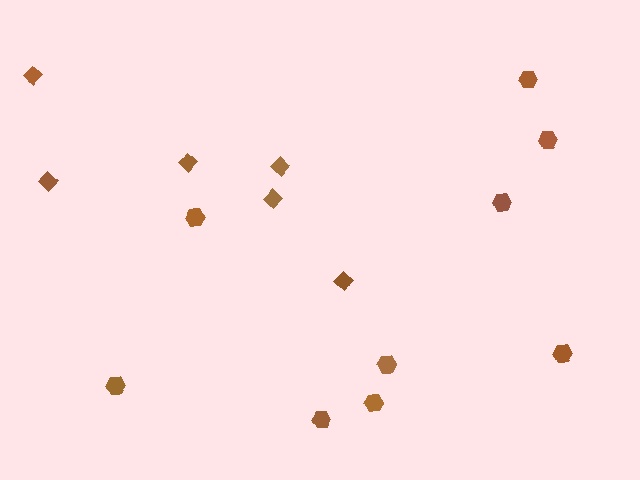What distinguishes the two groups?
There are 2 groups: one group of hexagons (9) and one group of diamonds (6).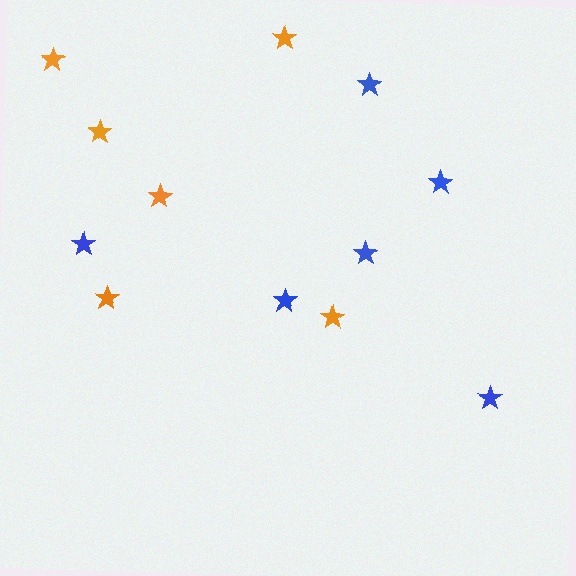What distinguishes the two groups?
There are 2 groups: one group of orange stars (6) and one group of blue stars (6).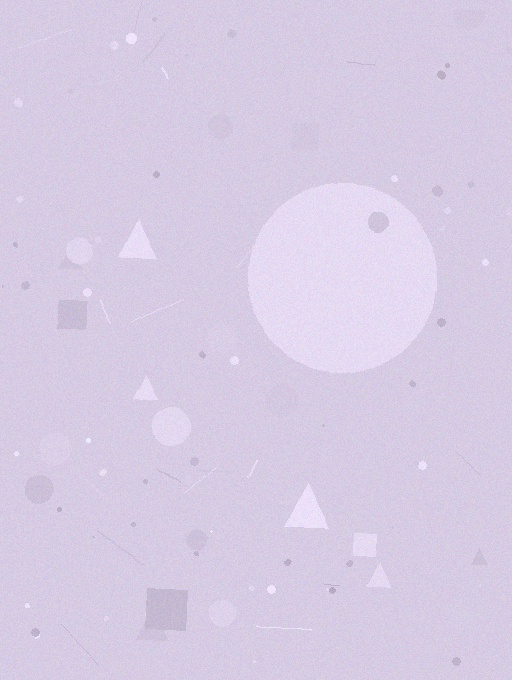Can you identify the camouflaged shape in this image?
The camouflaged shape is a circle.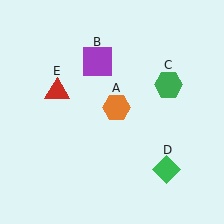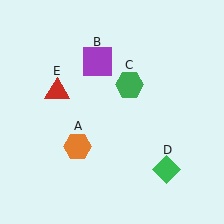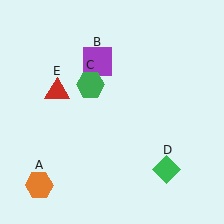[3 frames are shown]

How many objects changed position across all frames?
2 objects changed position: orange hexagon (object A), green hexagon (object C).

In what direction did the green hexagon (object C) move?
The green hexagon (object C) moved left.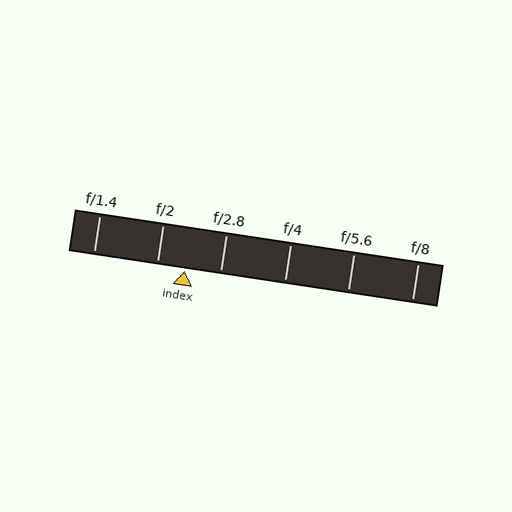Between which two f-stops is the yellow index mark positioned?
The index mark is between f/2 and f/2.8.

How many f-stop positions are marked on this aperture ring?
There are 6 f-stop positions marked.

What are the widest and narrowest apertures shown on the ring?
The widest aperture shown is f/1.4 and the narrowest is f/8.